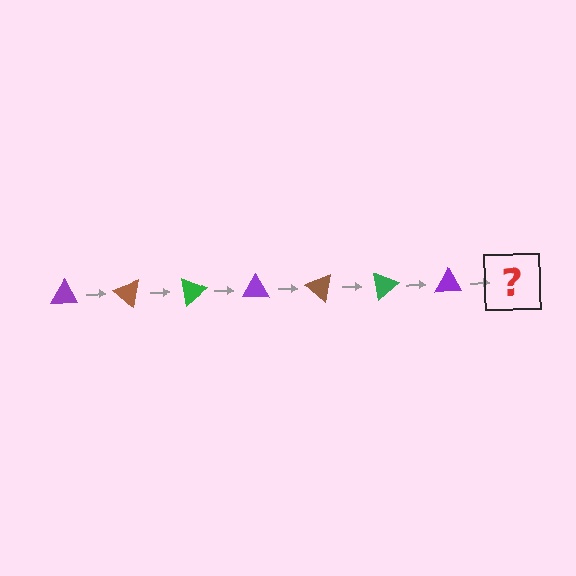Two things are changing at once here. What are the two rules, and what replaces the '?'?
The two rules are that it rotates 40 degrees each step and the color cycles through purple, brown, and green. The '?' should be a brown triangle, rotated 280 degrees from the start.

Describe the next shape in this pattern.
It should be a brown triangle, rotated 280 degrees from the start.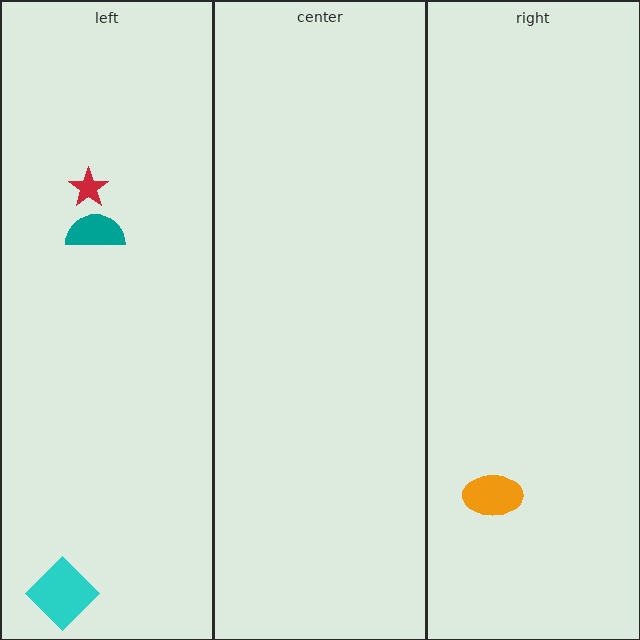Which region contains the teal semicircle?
The left region.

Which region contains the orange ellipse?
The right region.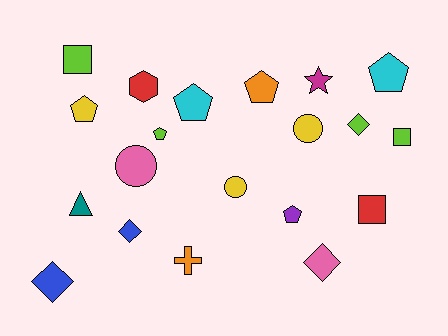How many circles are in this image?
There are 3 circles.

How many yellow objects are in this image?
There are 3 yellow objects.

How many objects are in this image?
There are 20 objects.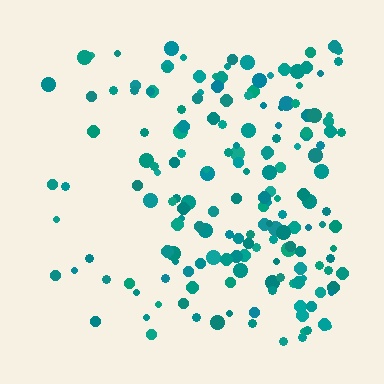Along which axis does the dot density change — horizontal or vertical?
Horizontal.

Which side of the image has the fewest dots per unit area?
The left.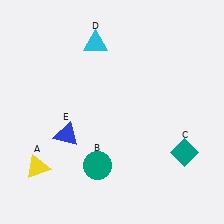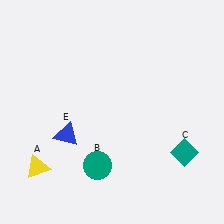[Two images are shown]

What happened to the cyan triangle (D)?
The cyan triangle (D) was removed in Image 2. It was in the top-left area of Image 1.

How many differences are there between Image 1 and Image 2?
There is 1 difference between the two images.